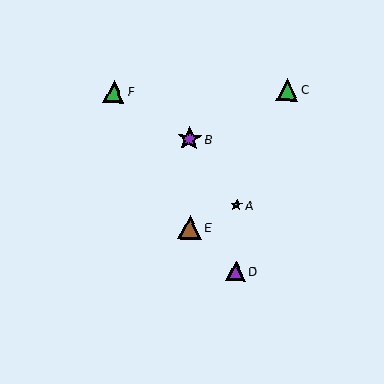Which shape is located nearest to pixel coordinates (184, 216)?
The brown triangle (labeled E) at (190, 227) is nearest to that location.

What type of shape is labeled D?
Shape D is a purple triangle.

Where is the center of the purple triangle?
The center of the purple triangle is at (236, 271).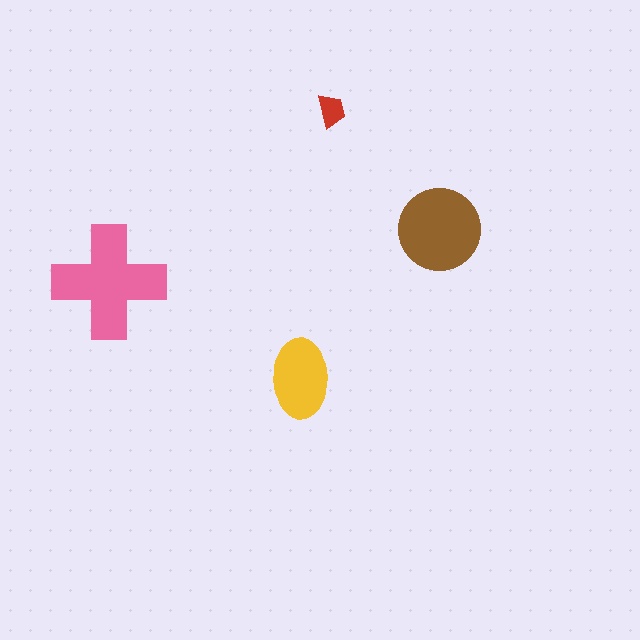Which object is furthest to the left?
The pink cross is leftmost.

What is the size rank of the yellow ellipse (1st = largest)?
3rd.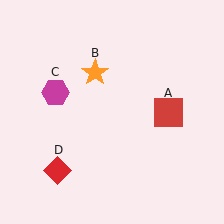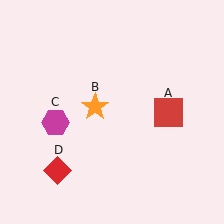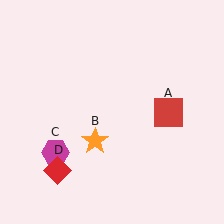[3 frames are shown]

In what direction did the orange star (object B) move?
The orange star (object B) moved down.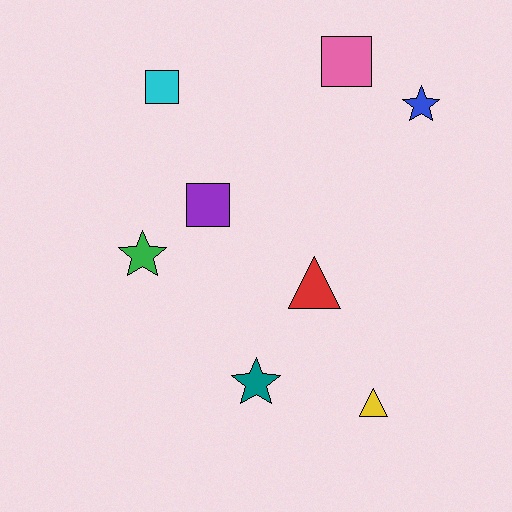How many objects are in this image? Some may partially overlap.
There are 8 objects.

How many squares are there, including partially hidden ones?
There are 3 squares.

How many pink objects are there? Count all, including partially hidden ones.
There is 1 pink object.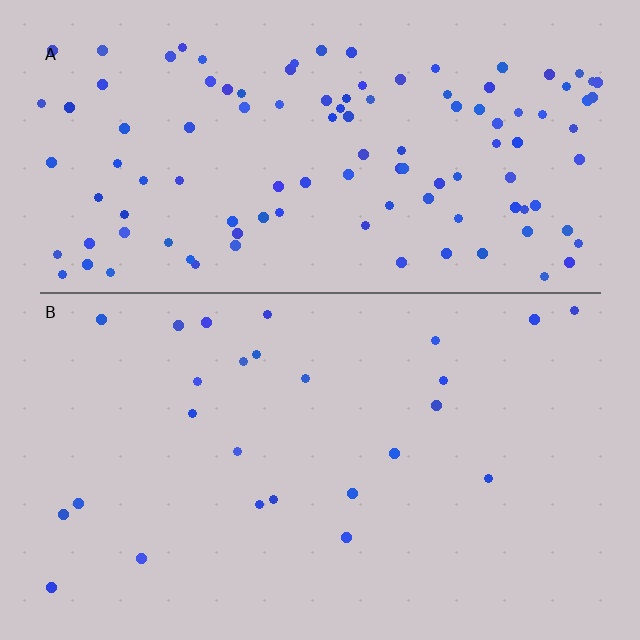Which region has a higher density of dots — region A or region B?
A (the top).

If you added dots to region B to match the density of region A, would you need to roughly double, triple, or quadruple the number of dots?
Approximately quadruple.